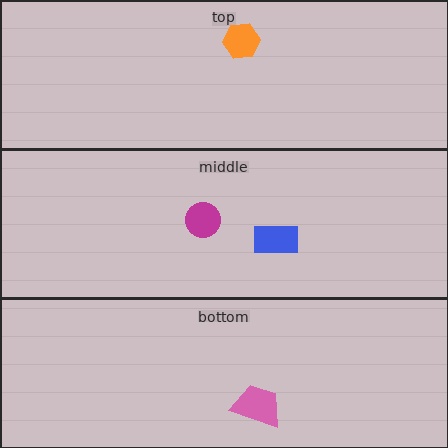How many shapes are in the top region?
1.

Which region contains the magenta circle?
The middle region.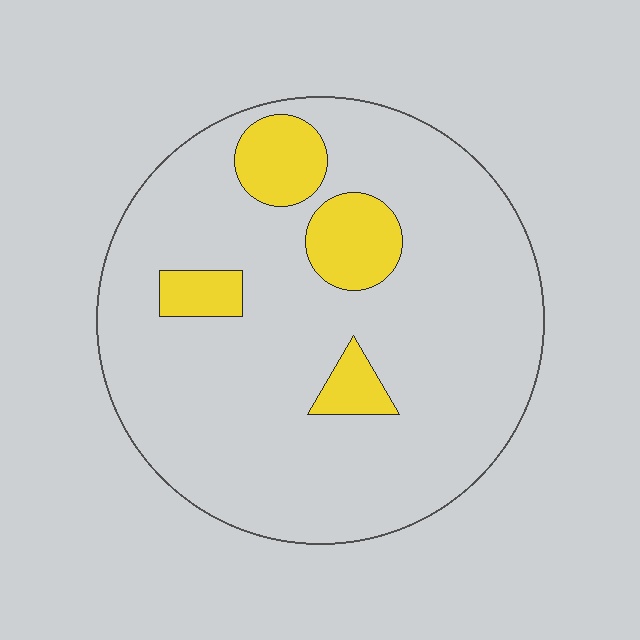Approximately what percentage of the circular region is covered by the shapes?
Approximately 15%.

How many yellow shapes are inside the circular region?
4.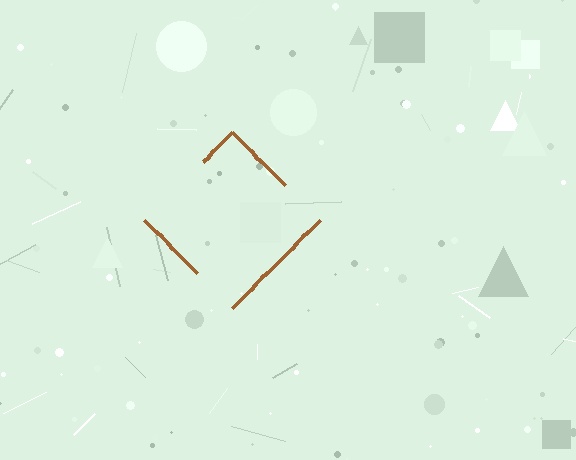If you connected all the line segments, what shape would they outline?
They would outline a diamond.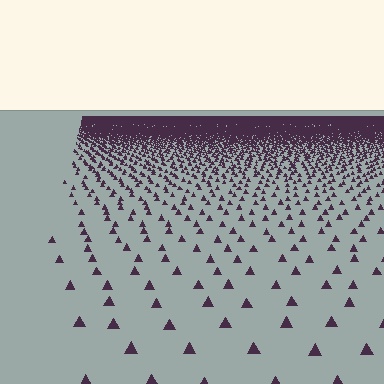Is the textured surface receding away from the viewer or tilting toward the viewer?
The surface is receding away from the viewer. Texture elements get smaller and denser toward the top.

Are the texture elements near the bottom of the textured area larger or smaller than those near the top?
Larger. Near the bottom, elements are closer to the viewer and appear at a bigger on-screen size.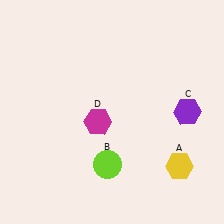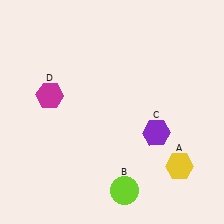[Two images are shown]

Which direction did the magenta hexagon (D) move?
The magenta hexagon (D) moved left.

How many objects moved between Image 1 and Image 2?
3 objects moved between the two images.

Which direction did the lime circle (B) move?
The lime circle (B) moved down.